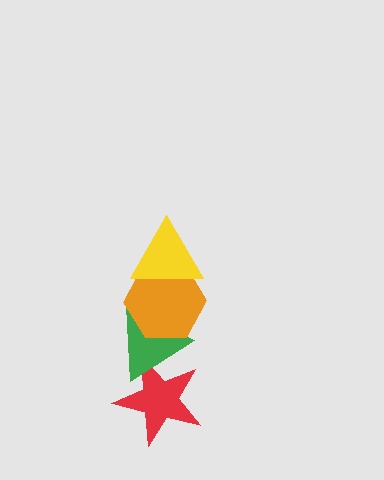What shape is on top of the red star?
The green triangle is on top of the red star.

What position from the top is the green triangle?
The green triangle is 3rd from the top.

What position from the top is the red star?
The red star is 4th from the top.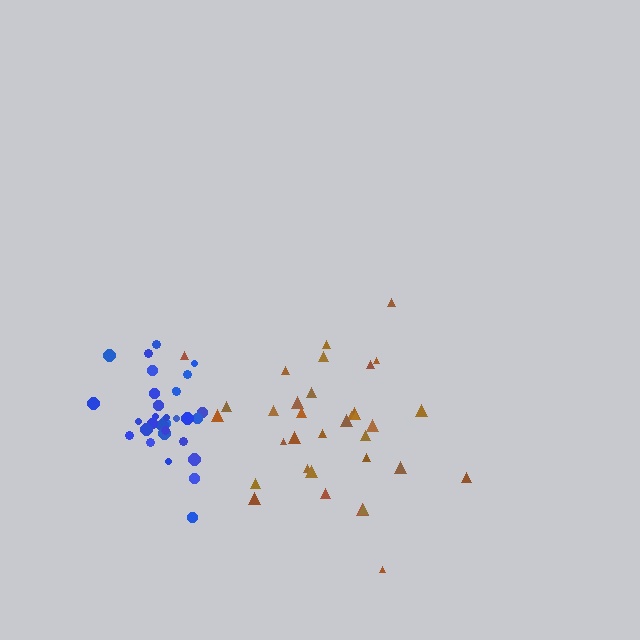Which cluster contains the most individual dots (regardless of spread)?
Brown (34).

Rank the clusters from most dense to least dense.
blue, brown.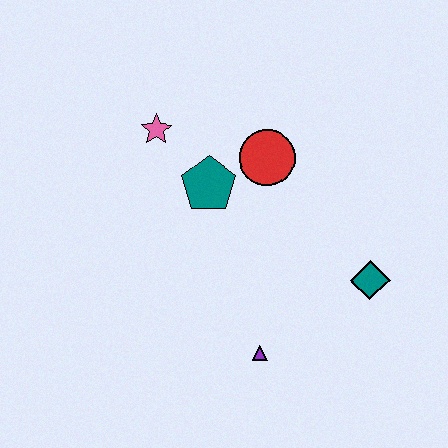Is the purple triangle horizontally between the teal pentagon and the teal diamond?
Yes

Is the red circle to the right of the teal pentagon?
Yes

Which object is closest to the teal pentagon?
The red circle is closest to the teal pentagon.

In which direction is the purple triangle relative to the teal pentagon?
The purple triangle is below the teal pentagon.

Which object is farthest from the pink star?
The teal diamond is farthest from the pink star.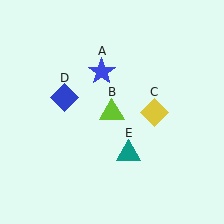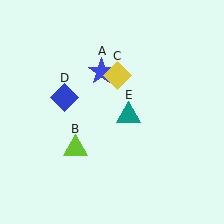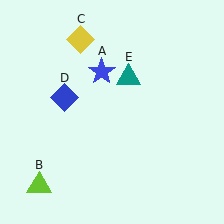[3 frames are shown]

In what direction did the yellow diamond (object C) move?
The yellow diamond (object C) moved up and to the left.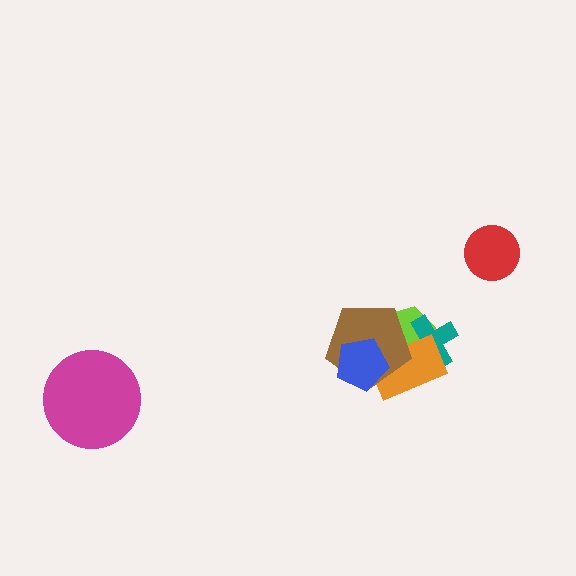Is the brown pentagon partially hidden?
Yes, it is partially covered by another shape.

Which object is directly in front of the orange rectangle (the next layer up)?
The brown pentagon is directly in front of the orange rectangle.